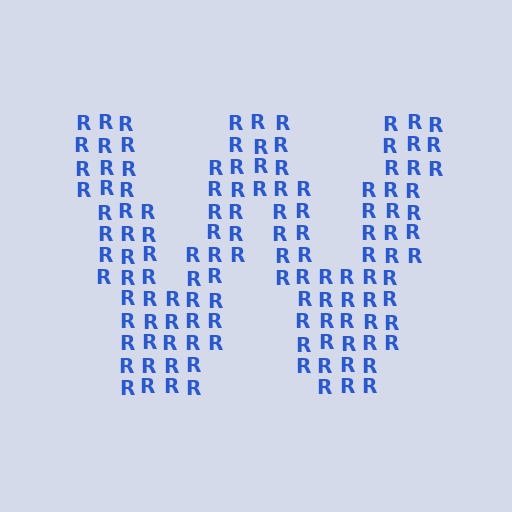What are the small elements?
The small elements are letter R's.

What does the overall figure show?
The overall figure shows the letter W.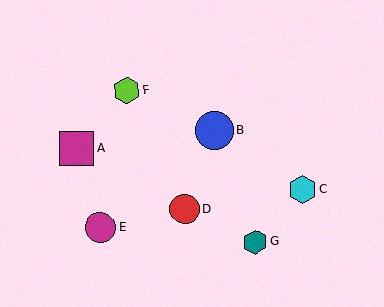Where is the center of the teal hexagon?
The center of the teal hexagon is at (255, 242).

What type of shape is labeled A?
Shape A is a magenta square.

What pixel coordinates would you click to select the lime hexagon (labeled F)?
Click at (127, 90) to select the lime hexagon F.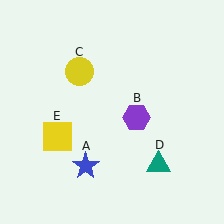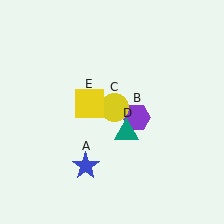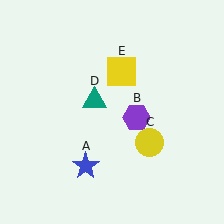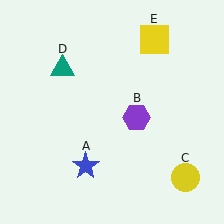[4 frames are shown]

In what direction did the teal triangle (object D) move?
The teal triangle (object D) moved up and to the left.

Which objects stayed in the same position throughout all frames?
Blue star (object A) and purple hexagon (object B) remained stationary.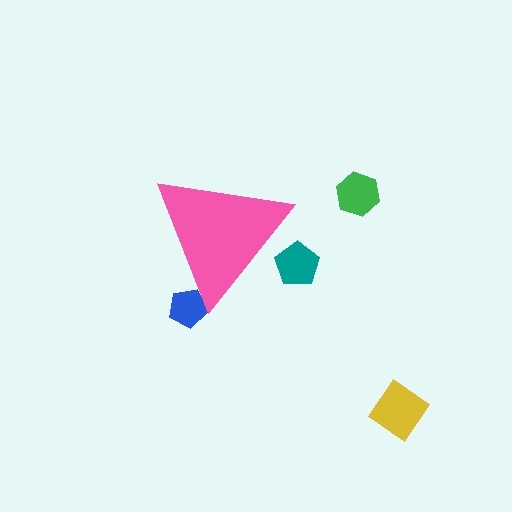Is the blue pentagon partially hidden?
Yes, the blue pentagon is partially hidden behind the pink triangle.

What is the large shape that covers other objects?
A pink triangle.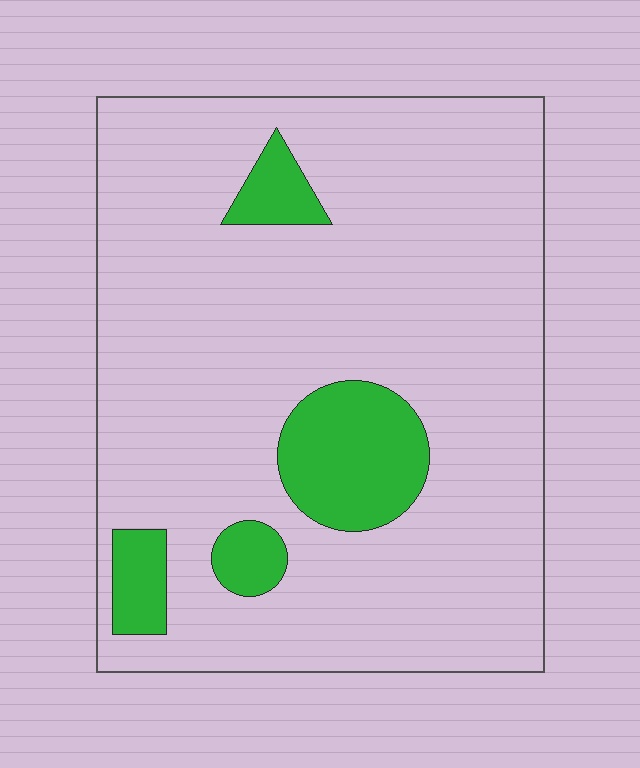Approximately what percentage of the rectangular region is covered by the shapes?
Approximately 15%.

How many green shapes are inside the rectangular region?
4.